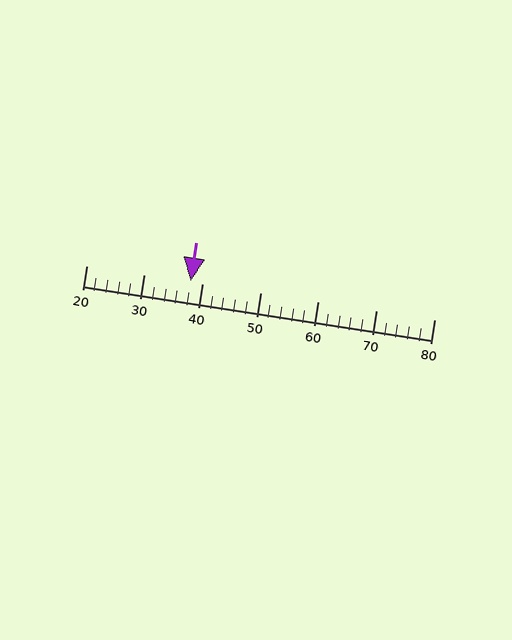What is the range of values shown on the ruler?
The ruler shows values from 20 to 80.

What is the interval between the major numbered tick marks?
The major tick marks are spaced 10 units apart.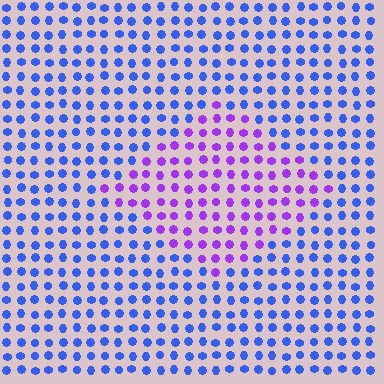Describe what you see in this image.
The image is filled with small blue elements in a uniform arrangement. A diamond-shaped region is visible where the elements are tinted to a slightly different hue, forming a subtle color boundary.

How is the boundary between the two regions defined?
The boundary is defined purely by a slight shift in hue (about 50 degrees). Spacing, size, and orientation are identical on both sides.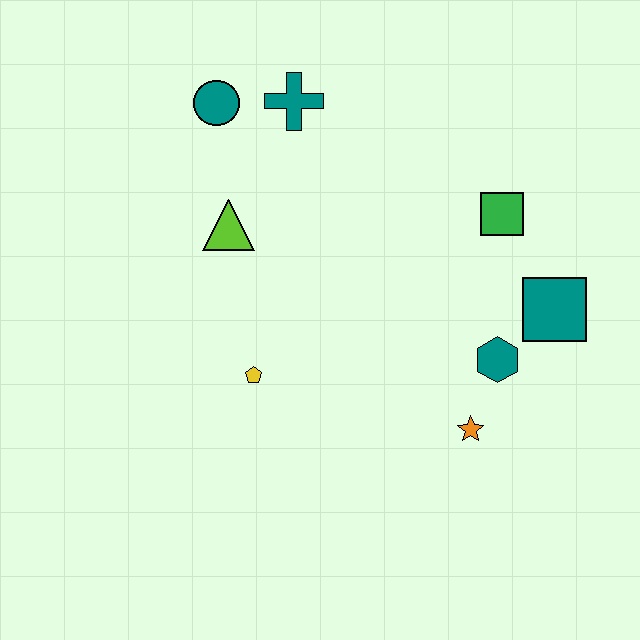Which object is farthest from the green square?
The teal circle is farthest from the green square.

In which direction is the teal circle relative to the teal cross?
The teal circle is to the left of the teal cross.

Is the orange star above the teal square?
No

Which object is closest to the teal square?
The teal hexagon is closest to the teal square.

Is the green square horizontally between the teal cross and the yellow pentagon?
No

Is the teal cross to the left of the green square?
Yes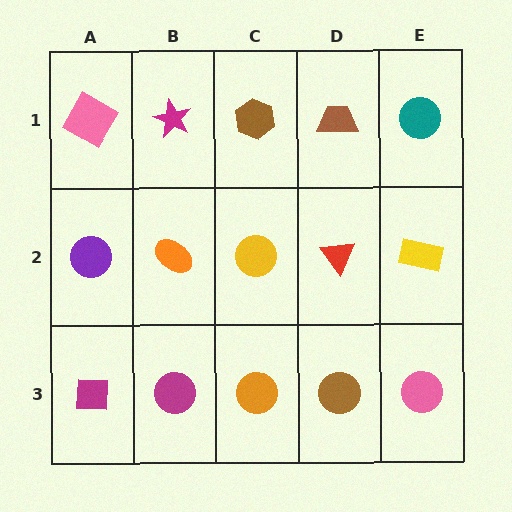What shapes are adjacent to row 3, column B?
An orange ellipse (row 2, column B), a magenta square (row 3, column A), an orange circle (row 3, column C).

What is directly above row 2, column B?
A magenta star.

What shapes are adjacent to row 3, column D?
A red triangle (row 2, column D), an orange circle (row 3, column C), a pink circle (row 3, column E).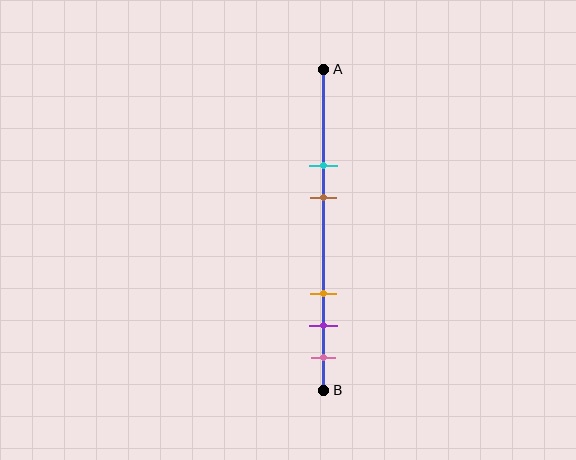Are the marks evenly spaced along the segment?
No, the marks are not evenly spaced.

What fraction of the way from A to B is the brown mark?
The brown mark is approximately 40% (0.4) of the way from A to B.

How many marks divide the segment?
There are 5 marks dividing the segment.